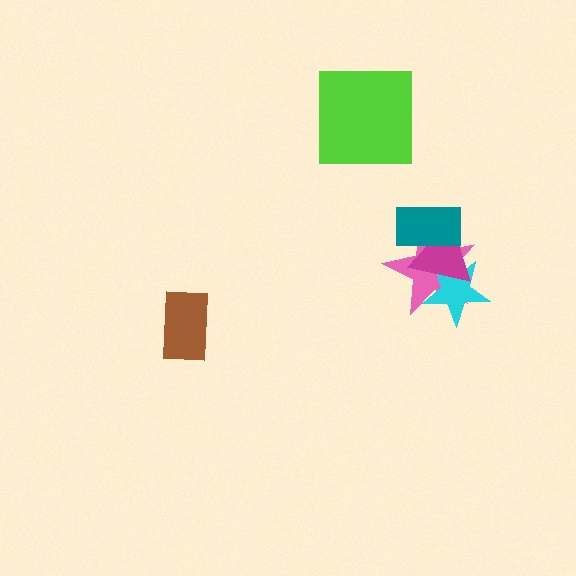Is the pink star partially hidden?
Yes, it is partially covered by another shape.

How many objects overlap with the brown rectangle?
0 objects overlap with the brown rectangle.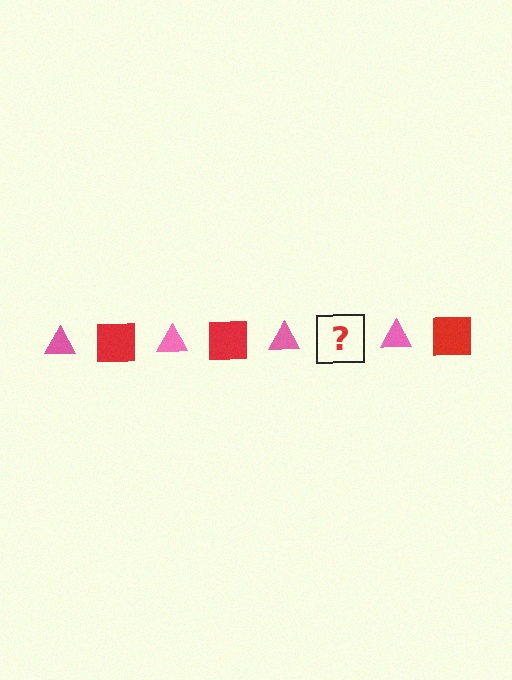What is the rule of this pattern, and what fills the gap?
The rule is that the pattern alternates between pink triangle and red square. The gap should be filled with a red square.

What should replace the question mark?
The question mark should be replaced with a red square.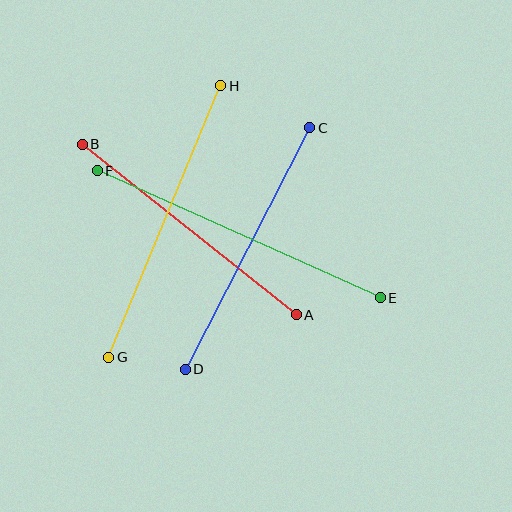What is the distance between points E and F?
The distance is approximately 310 pixels.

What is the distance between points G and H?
The distance is approximately 294 pixels.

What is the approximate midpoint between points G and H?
The midpoint is at approximately (165, 222) pixels.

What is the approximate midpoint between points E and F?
The midpoint is at approximately (239, 234) pixels.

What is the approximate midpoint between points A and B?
The midpoint is at approximately (189, 229) pixels.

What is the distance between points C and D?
The distance is approximately 272 pixels.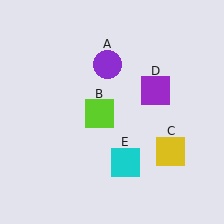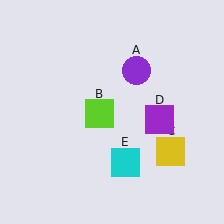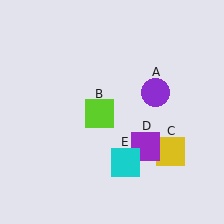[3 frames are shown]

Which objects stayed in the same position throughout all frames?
Lime square (object B) and yellow square (object C) and cyan square (object E) remained stationary.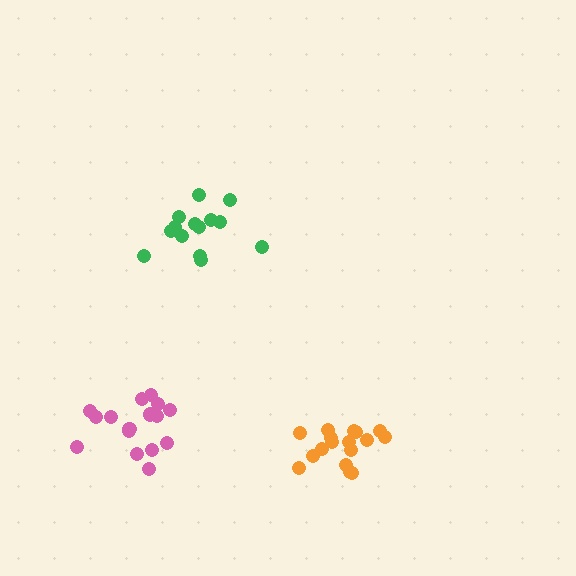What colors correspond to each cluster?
The clusters are colored: orange, green, pink.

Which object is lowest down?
The orange cluster is bottommost.